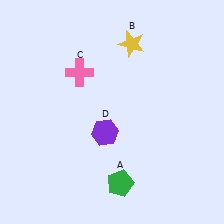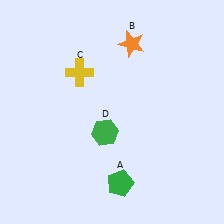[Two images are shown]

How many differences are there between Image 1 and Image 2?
There are 3 differences between the two images.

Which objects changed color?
B changed from yellow to orange. C changed from pink to yellow. D changed from purple to green.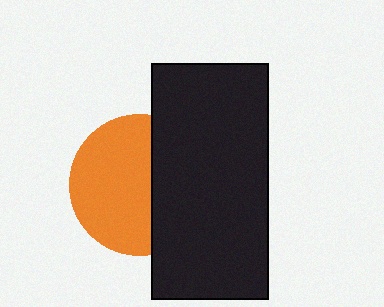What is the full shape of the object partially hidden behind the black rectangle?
The partially hidden object is an orange circle.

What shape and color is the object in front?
The object in front is a black rectangle.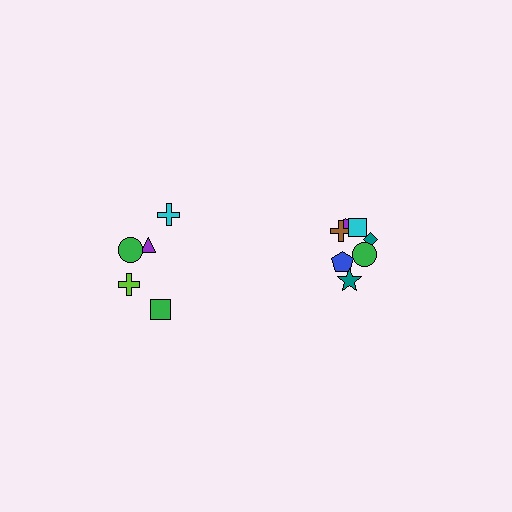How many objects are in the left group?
There are 5 objects.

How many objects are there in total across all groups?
There are 12 objects.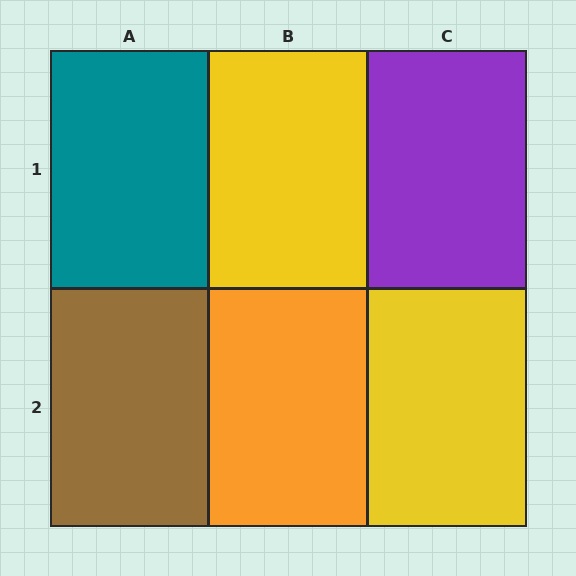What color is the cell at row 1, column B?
Yellow.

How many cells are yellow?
2 cells are yellow.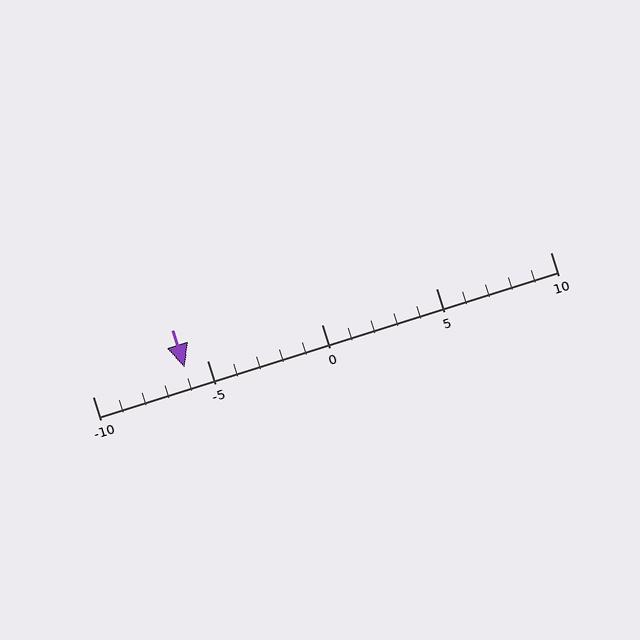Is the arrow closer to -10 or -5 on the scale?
The arrow is closer to -5.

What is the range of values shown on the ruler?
The ruler shows values from -10 to 10.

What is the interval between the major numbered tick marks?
The major tick marks are spaced 5 units apart.